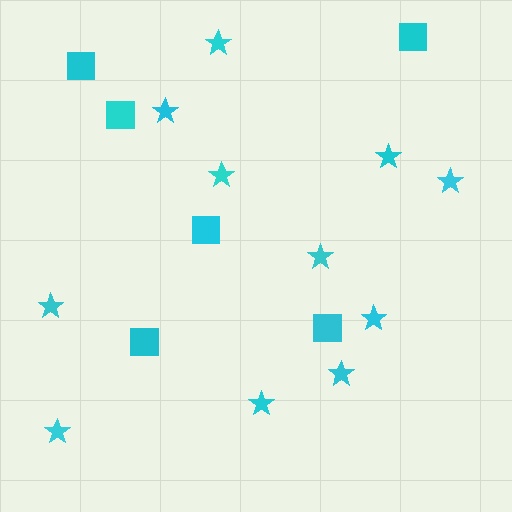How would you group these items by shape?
There are 2 groups: one group of squares (6) and one group of stars (11).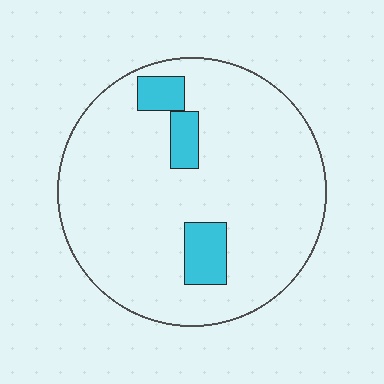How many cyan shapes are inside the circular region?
3.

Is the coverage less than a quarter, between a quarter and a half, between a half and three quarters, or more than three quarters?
Less than a quarter.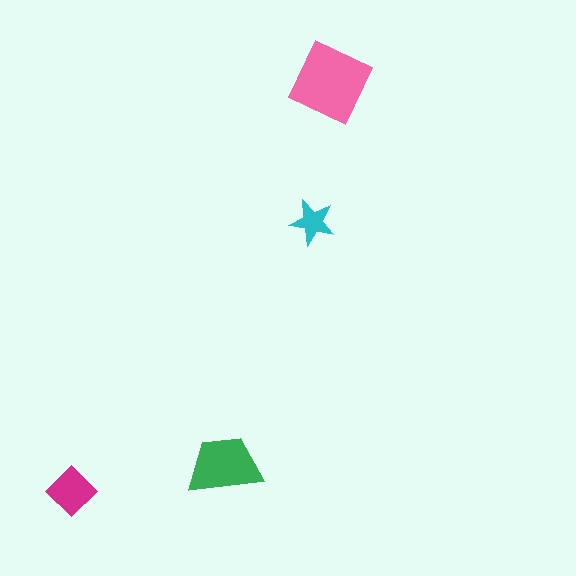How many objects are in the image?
There are 4 objects in the image.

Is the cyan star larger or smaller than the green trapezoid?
Smaller.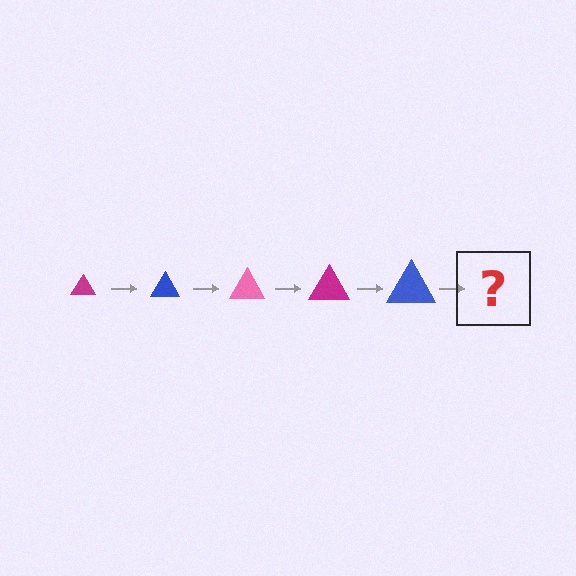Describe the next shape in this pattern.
It should be a pink triangle, larger than the previous one.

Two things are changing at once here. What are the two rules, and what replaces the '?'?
The two rules are that the triangle grows larger each step and the color cycles through magenta, blue, and pink. The '?' should be a pink triangle, larger than the previous one.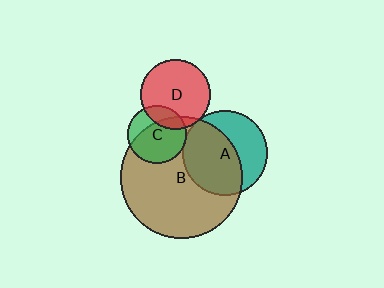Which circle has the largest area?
Circle B (brown).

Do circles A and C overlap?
Yes.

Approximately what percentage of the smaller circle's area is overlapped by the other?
Approximately 5%.